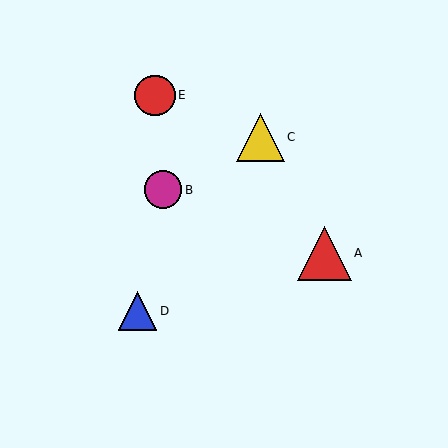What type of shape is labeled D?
Shape D is a blue triangle.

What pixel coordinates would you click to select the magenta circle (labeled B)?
Click at (163, 190) to select the magenta circle B.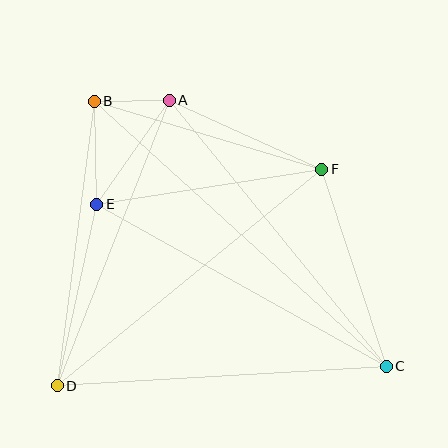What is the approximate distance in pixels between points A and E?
The distance between A and E is approximately 127 pixels.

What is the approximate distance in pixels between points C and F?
The distance between C and F is approximately 207 pixels.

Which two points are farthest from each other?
Points B and C are farthest from each other.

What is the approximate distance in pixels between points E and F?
The distance between E and F is approximately 227 pixels.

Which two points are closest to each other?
Points A and B are closest to each other.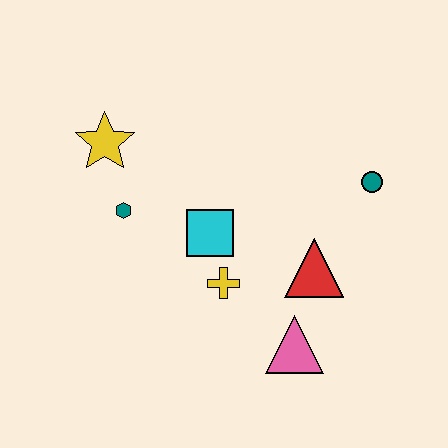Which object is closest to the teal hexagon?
The yellow star is closest to the teal hexagon.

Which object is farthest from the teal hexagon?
The teal circle is farthest from the teal hexagon.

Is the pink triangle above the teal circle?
No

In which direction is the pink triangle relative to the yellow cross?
The pink triangle is to the right of the yellow cross.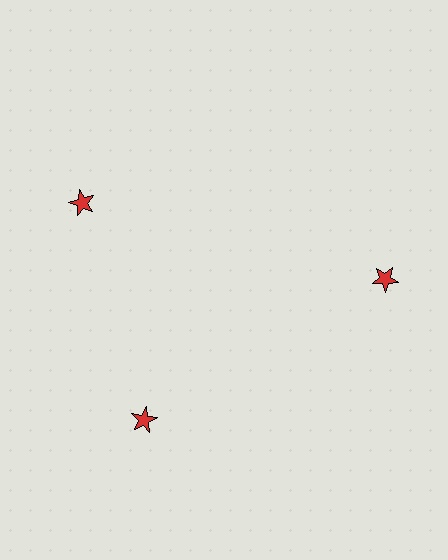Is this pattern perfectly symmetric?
No. The 3 red stars are arranged in a ring, but one element near the 11 o'clock position is rotated out of alignment along the ring, breaking the 3-fold rotational symmetry.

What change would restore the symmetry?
The symmetry would be restored by rotating it back into even spacing with its neighbors so that all 3 stars sit at equal angles and equal distance from the center.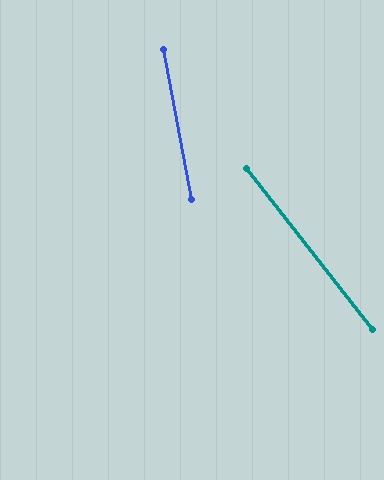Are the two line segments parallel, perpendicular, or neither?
Neither parallel nor perpendicular — they differ by about 27°.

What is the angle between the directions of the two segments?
Approximately 27 degrees.